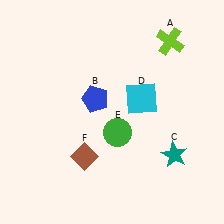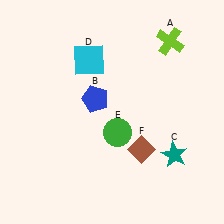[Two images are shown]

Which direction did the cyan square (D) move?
The cyan square (D) moved left.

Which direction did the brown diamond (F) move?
The brown diamond (F) moved right.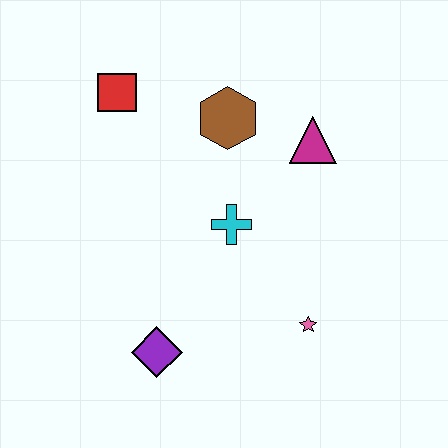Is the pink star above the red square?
No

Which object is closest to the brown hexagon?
The magenta triangle is closest to the brown hexagon.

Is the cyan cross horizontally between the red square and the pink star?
Yes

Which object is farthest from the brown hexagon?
The purple diamond is farthest from the brown hexagon.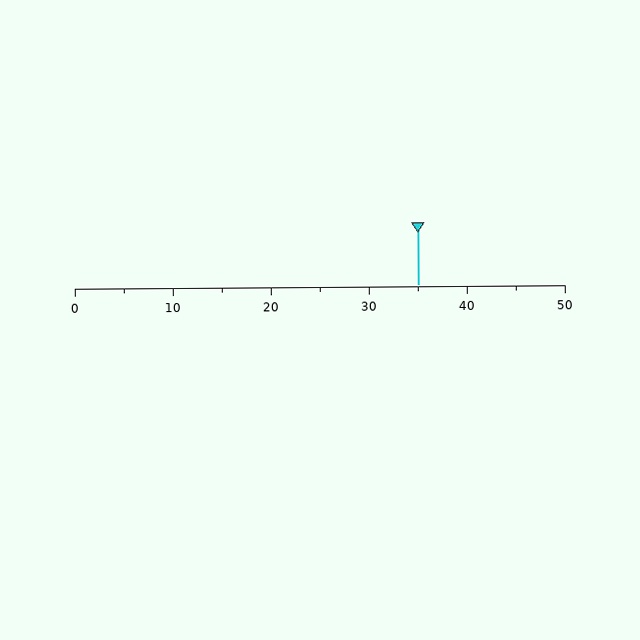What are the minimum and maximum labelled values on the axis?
The axis runs from 0 to 50.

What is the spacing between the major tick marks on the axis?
The major ticks are spaced 10 apart.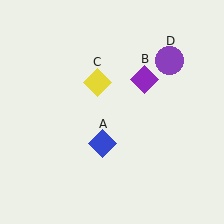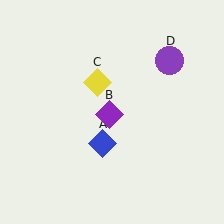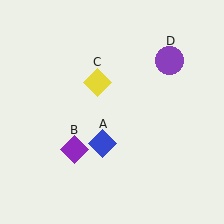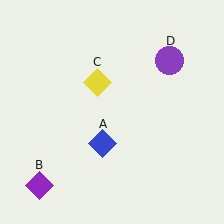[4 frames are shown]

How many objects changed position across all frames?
1 object changed position: purple diamond (object B).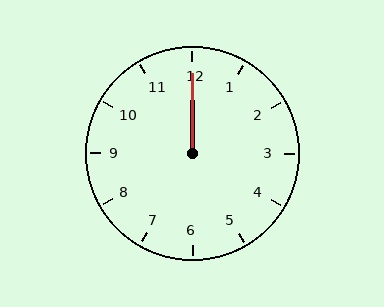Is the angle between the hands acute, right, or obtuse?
It is acute.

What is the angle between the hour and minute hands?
Approximately 0 degrees.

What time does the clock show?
12:00.